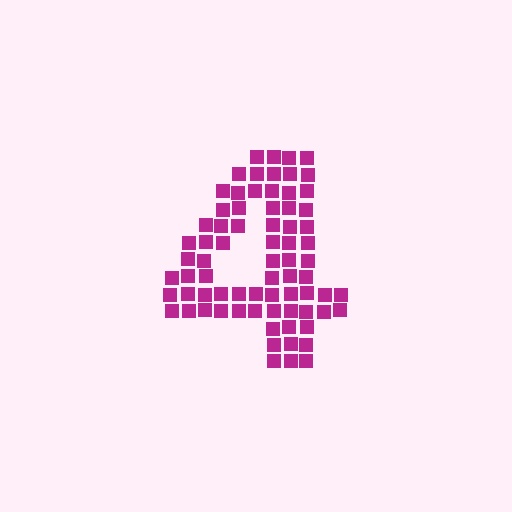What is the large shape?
The large shape is the digit 4.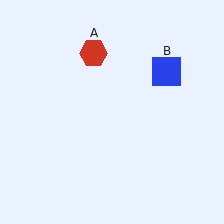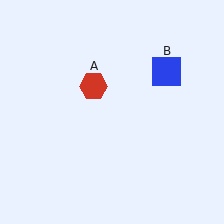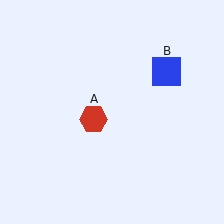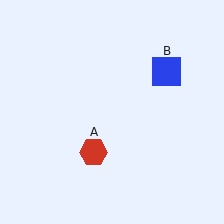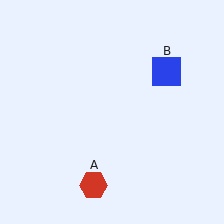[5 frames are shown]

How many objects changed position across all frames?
1 object changed position: red hexagon (object A).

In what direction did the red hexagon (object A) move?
The red hexagon (object A) moved down.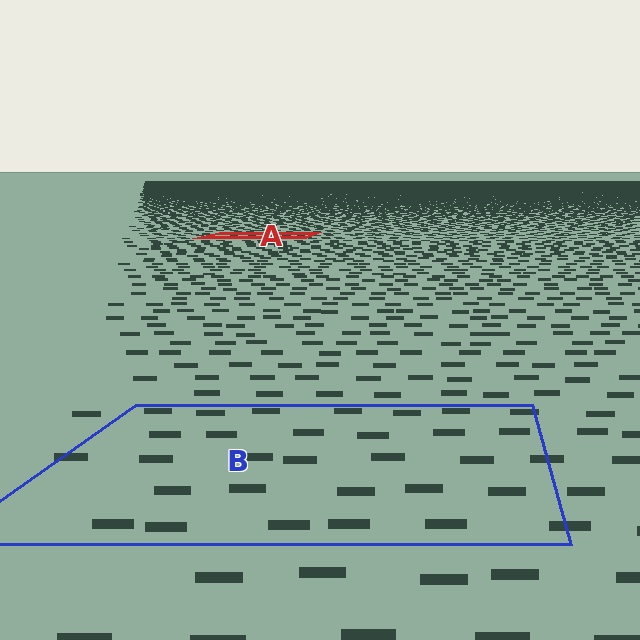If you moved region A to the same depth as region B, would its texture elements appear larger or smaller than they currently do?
They would appear larger. At a closer depth, the same texture elements are projected at a bigger on-screen size.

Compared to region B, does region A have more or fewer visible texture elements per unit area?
Region A has more texture elements per unit area — they are packed more densely because it is farther away.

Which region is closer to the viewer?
Region B is closer. The texture elements there are larger and more spread out.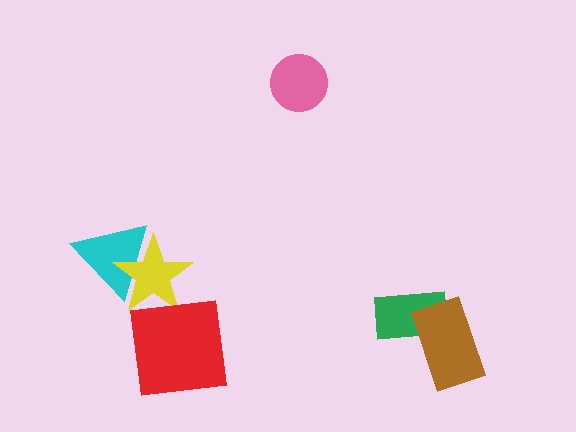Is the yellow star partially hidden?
Yes, it is partially covered by another shape.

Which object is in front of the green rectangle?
The brown rectangle is in front of the green rectangle.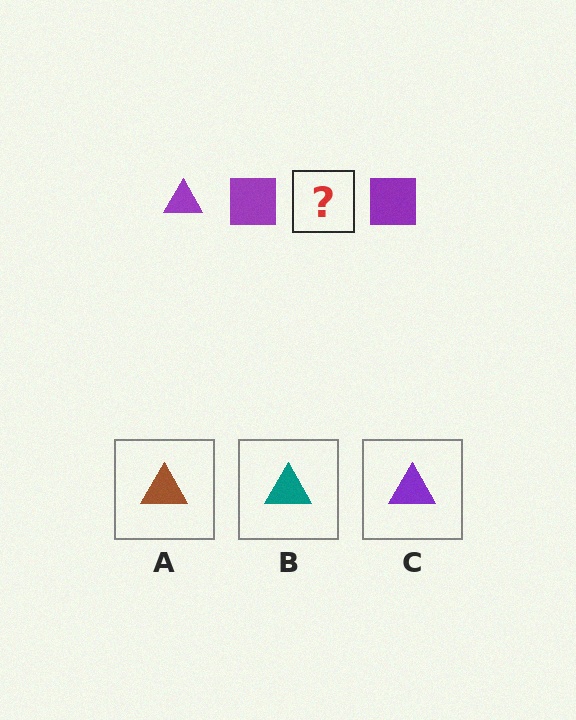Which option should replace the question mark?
Option C.